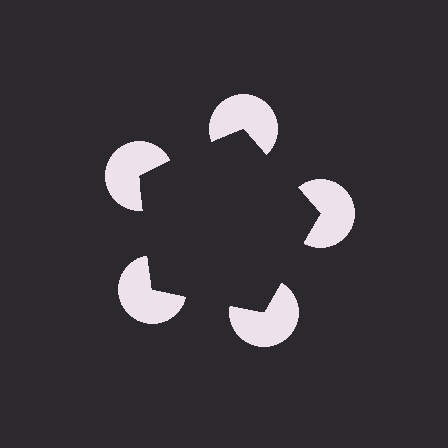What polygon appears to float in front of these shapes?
An illusory pentagon — its edges are inferred from the aligned wedge cuts in the pac-man discs, not physically drawn.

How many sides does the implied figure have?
5 sides.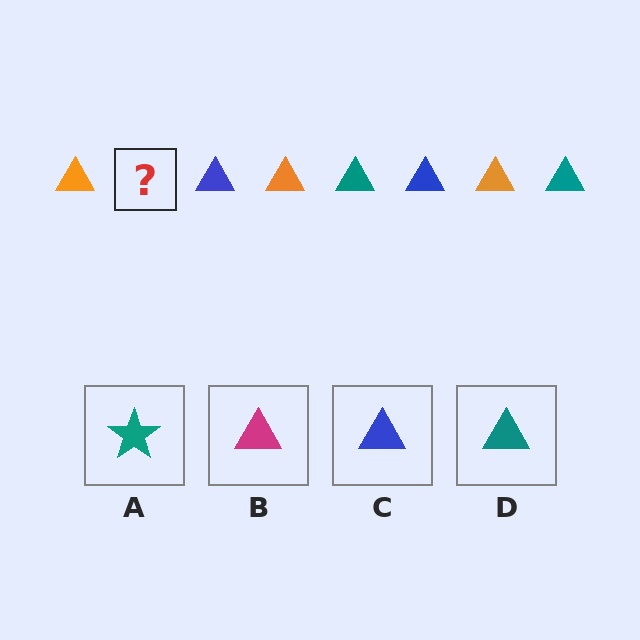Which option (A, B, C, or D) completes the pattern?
D.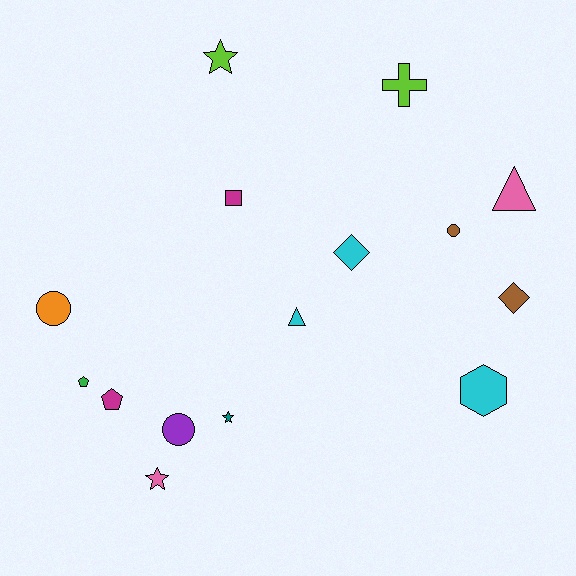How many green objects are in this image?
There is 1 green object.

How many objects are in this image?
There are 15 objects.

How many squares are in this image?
There is 1 square.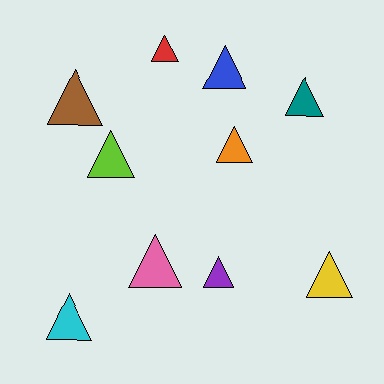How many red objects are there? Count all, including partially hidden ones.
There is 1 red object.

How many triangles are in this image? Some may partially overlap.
There are 10 triangles.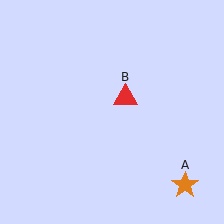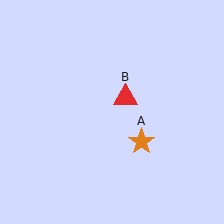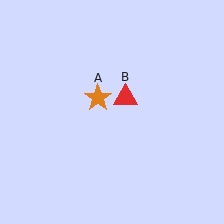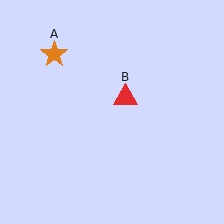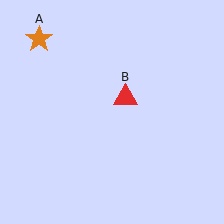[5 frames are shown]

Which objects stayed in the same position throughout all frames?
Red triangle (object B) remained stationary.